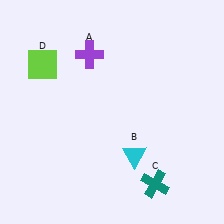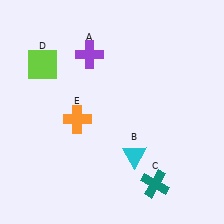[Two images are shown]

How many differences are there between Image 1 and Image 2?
There is 1 difference between the two images.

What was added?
An orange cross (E) was added in Image 2.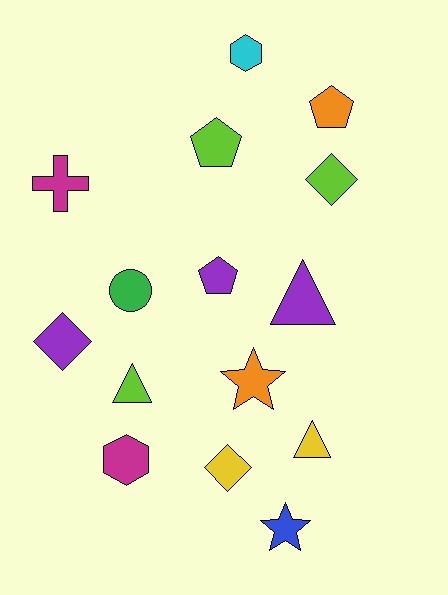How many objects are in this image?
There are 15 objects.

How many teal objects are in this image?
There are no teal objects.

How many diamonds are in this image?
There are 3 diamonds.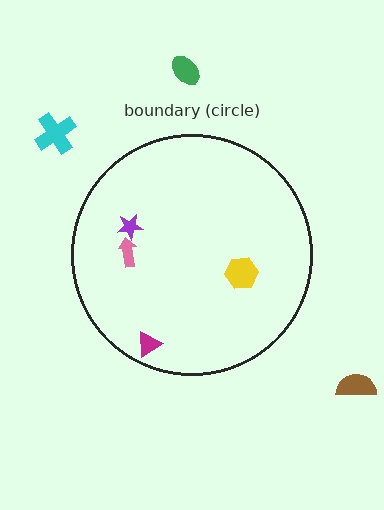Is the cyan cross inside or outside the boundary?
Outside.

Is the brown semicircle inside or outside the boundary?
Outside.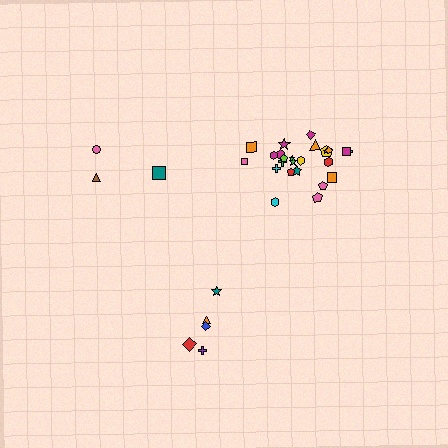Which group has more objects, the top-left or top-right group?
The top-right group.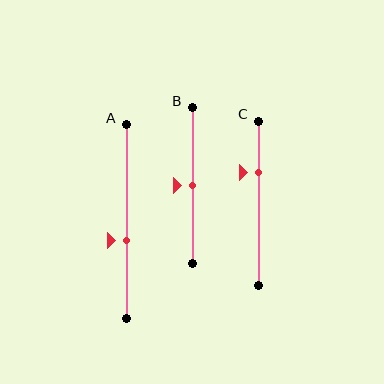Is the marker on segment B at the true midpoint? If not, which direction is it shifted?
Yes, the marker on segment B is at the true midpoint.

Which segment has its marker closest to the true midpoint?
Segment B has its marker closest to the true midpoint.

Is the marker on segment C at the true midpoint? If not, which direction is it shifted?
No, the marker on segment C is shifted upward by about 19% of the segment length.